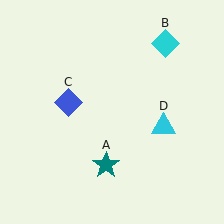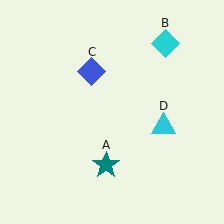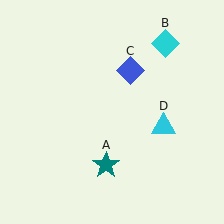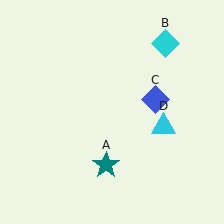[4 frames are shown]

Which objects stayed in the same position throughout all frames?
Teal star (object A) and cyan diamond (object B) and cyan triangle (object D) remained stationary.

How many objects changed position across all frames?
1 object changed position: blue diamond (object C).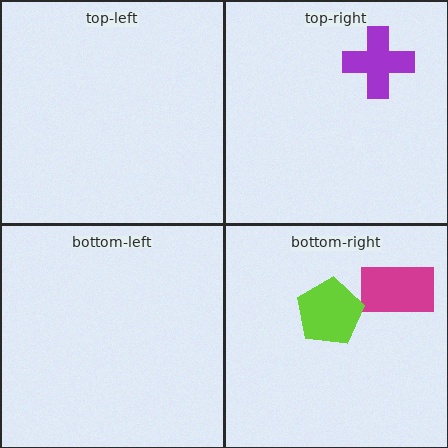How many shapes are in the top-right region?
1.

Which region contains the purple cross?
The top-right region.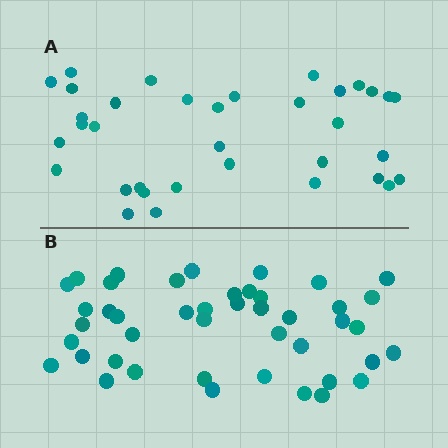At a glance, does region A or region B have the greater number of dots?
Region B (the bottom region) has more dots.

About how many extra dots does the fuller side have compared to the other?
Region B has roughly 8 or so more dots than region A.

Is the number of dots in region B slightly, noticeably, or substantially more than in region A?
Region B has noticeably more, but not dramatically so. The ratio is roughly 1.3 to 1.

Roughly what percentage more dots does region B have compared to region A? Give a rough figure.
About 25% more.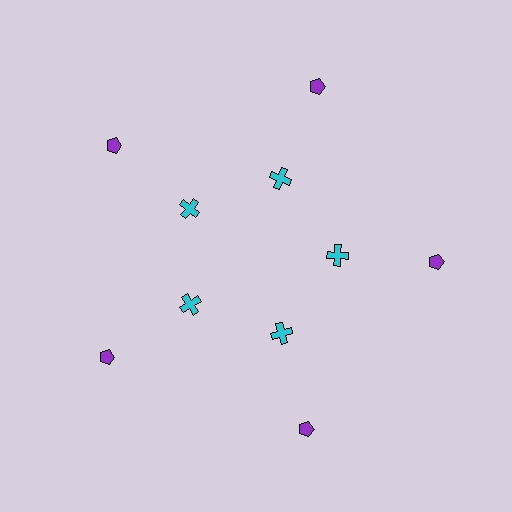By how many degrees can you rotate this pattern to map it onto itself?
The pattern maps onto itself every 72 degrees of rotation.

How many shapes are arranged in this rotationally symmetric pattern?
There are 10 shapes, arranged in 5 groups of 2.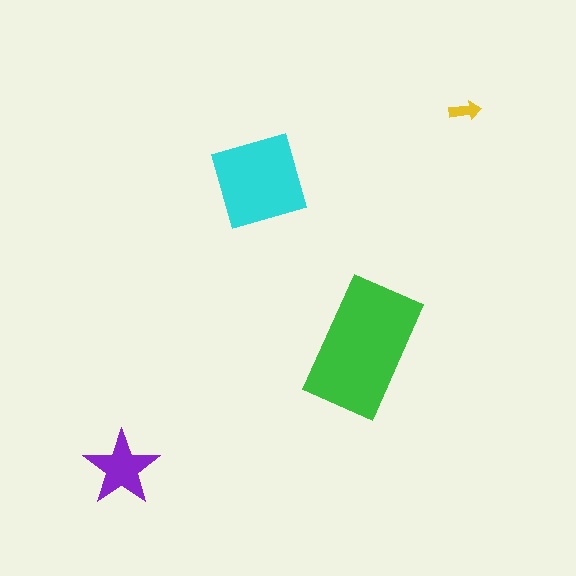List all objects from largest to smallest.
The green rectangle, the cyan square, the purple star, the yellow arrow.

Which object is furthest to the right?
The yellow arrow is rightmost.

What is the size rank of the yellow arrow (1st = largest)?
4th.